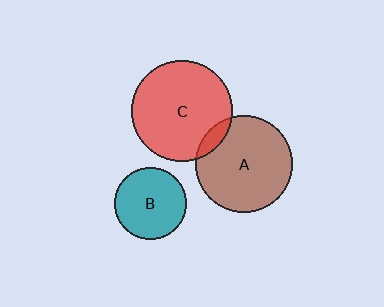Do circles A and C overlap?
Yes.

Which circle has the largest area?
Circle C (red).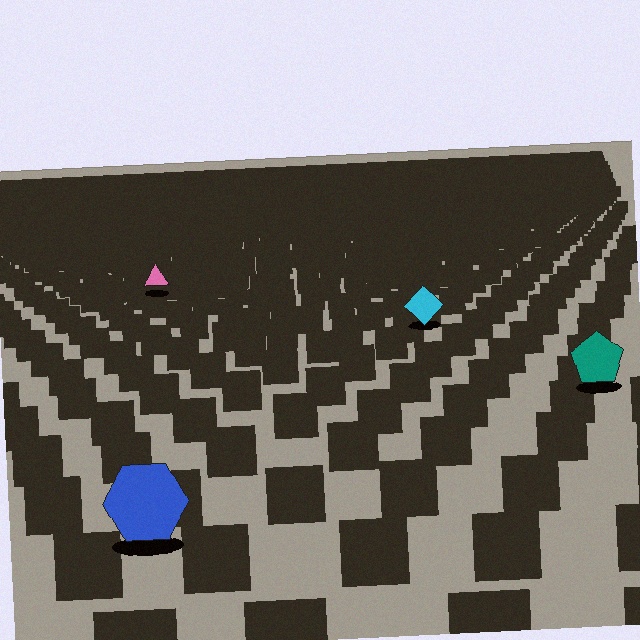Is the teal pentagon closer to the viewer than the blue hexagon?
No. The blue hexagon is closer — you can tell from the texture gradient: the ground texture is coarser near it.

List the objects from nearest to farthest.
From nearest to farthest: the blue hexagon, the teal pentagon, the cyan diamond, the pink triangle.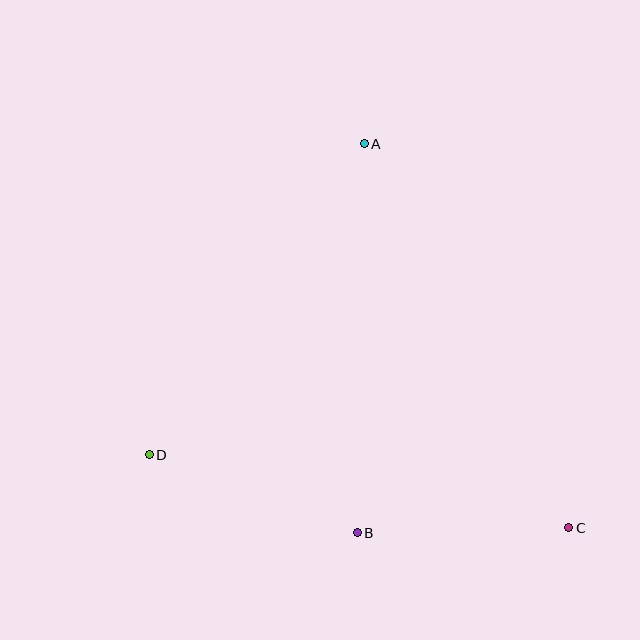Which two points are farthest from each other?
Points A and C are farthest from each other.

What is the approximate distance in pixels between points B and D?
The distance between B and D is approximately 222 pixels.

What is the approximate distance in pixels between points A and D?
The distance between A and D is approximately 378 pixels.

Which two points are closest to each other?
Points B and C are closest to each other.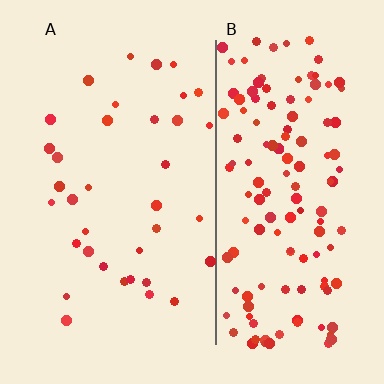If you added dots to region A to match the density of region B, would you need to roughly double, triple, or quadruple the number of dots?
Approximately quadruple.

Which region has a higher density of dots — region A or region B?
B (the right).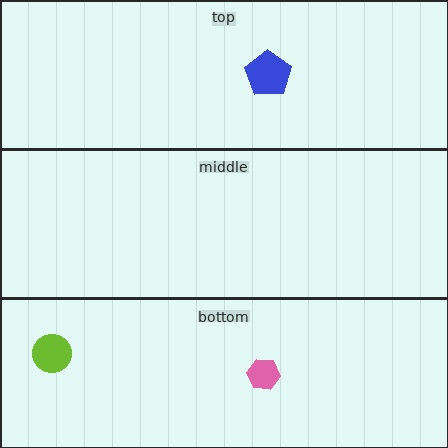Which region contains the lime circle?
The bottom region.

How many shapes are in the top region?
1.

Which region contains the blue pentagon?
The top region.